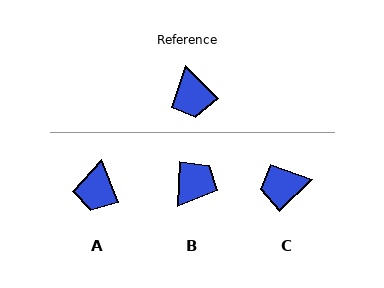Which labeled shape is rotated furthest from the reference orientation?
B, about 132 degrees away.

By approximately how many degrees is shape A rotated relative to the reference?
Approximately 22 degrees clockwise.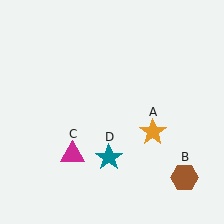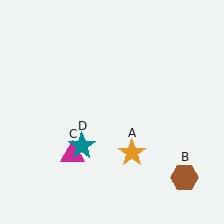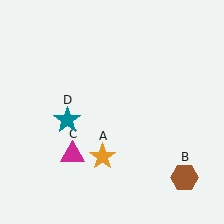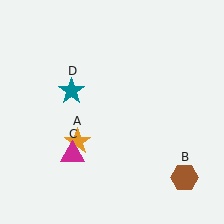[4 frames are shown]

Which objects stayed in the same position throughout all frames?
Brown hexagon (object B) and magenta triangle (object C) remained stationary.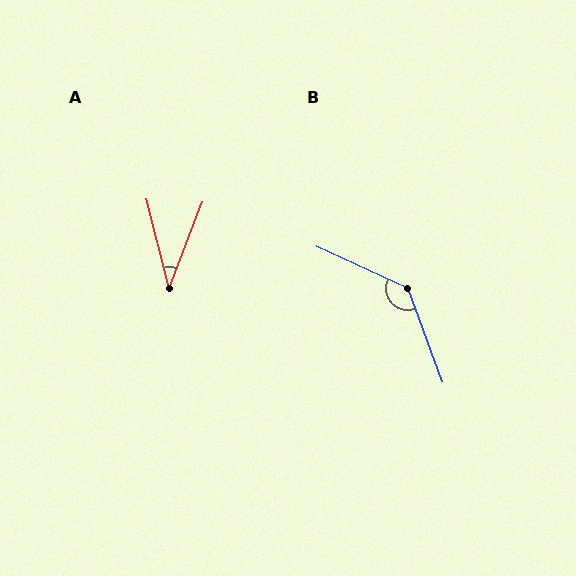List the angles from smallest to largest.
A (35°), B (135°).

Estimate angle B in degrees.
Approximately 135 degrees.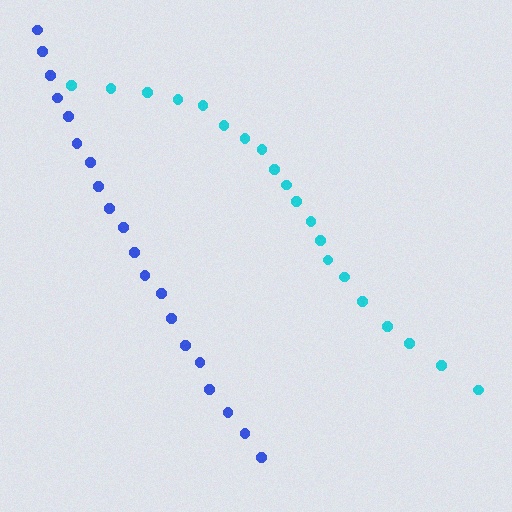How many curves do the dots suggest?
There are 2 distinct paths.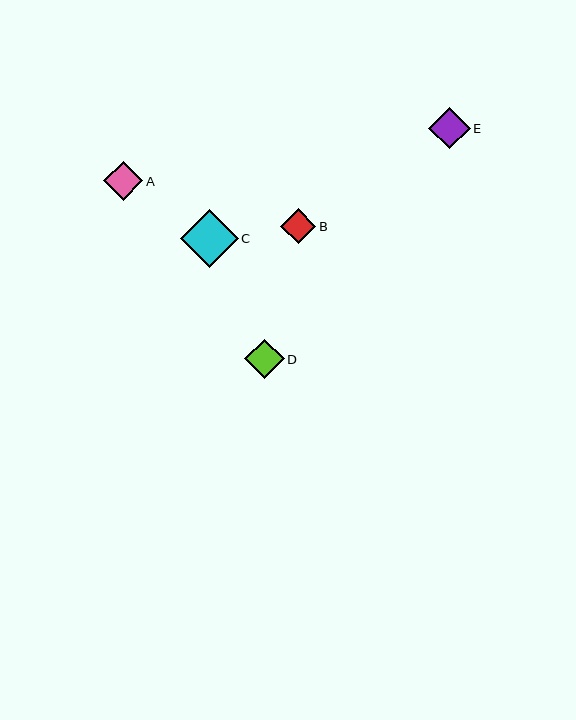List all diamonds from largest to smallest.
From largest to smallest: C, E, D, A, B.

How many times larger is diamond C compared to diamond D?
Diamond C is approximately 1.5 times the size of diamond D.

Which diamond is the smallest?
Diamond B is the smallest with a size of approximately 36 pixels.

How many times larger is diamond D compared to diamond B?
Diamond D is approximately 1.1 times the size of diamond B.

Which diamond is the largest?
Diamond C is the largest with a size of approximately 58 pixels.